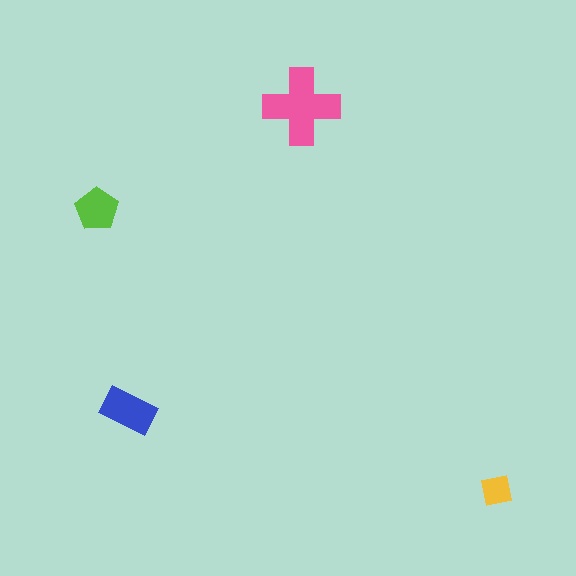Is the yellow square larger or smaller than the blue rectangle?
Smaller.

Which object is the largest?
The pink cross.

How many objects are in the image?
There are 4 objects in the image.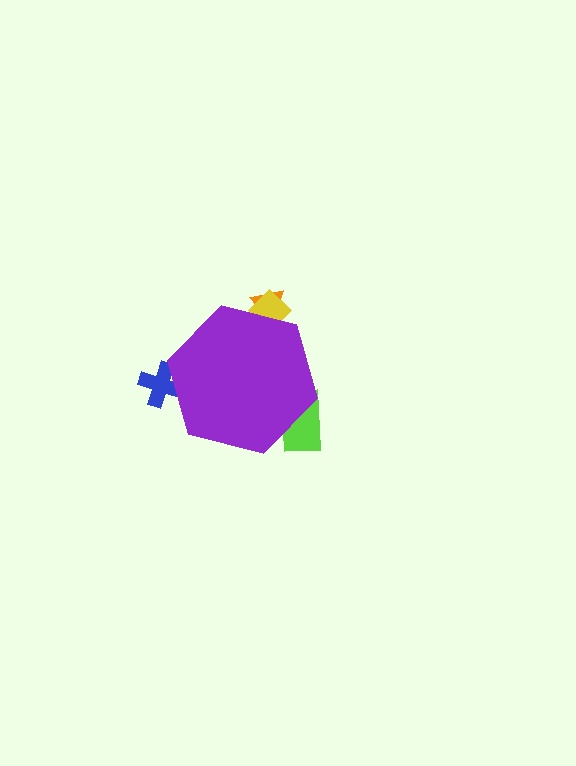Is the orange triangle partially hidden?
Yes, the orange triangle is partially hidden behind the purple hexagon.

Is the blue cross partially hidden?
Yes, the blue cross is partially hidden behind the purple hexagon.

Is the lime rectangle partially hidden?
Yes, the lime rectangle is partially hidden behind the purple hexagon.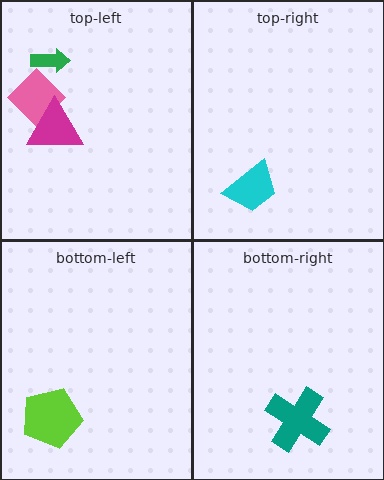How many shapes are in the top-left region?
3.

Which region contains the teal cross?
The bottom-right region.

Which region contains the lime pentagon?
The bottom-left region.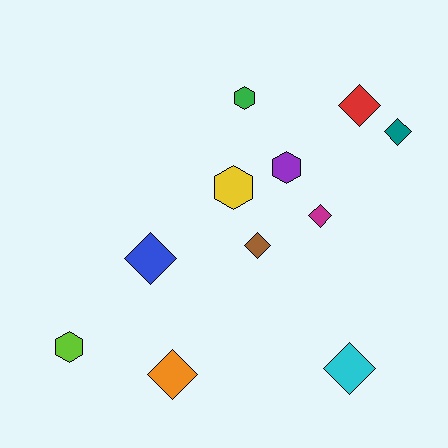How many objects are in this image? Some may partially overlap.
There are 11 objects.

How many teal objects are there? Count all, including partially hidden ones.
There is 1 teal object.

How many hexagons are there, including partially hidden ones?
There are 4 hexagons.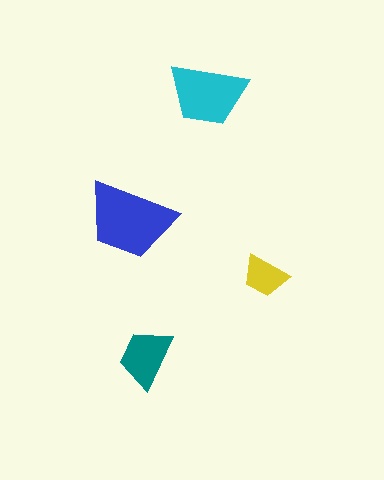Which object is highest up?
The cyan trapezoid is topmost.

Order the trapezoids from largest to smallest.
the blue one, the cyan one, the teal one, the yellow one.